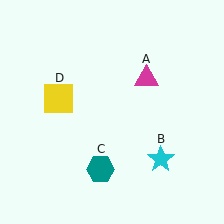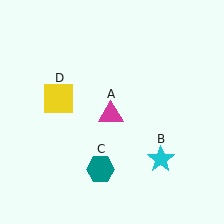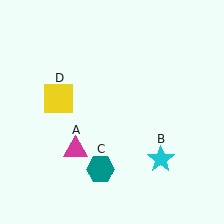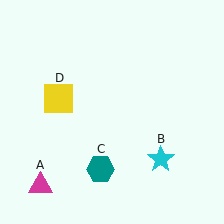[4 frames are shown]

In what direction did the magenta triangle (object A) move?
The magenta triangle (object A) moved down and to the left.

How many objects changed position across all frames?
1 object changed position: magenta triangle (object A).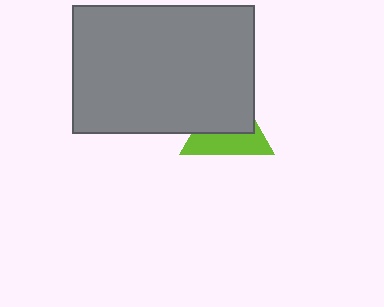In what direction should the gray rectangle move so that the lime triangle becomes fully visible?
The gray rectangle should move toward the upper-left. That is the shortest direction to clear the overlap and leave the lime triangle fully visible.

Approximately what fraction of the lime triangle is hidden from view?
Roughly 53% of the lime triangle is hidden behind the gray rectangle.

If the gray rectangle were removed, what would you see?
You would see the complete lime triangle.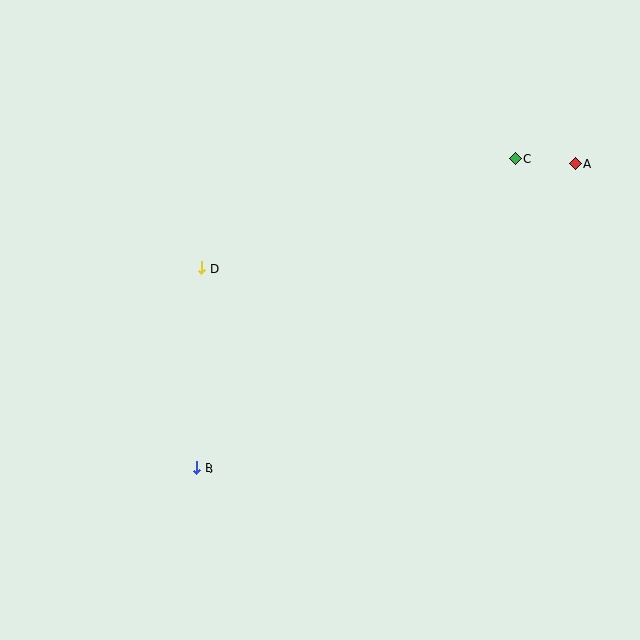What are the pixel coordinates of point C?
Point C is at (515, 159).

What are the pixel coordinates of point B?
Point B is at (197, 468).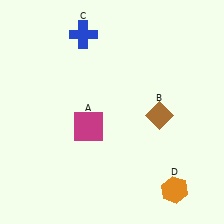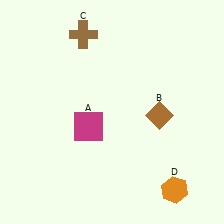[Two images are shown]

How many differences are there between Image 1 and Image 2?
There is 1 difference between the two images.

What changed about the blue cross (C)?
In Image 1, C is blue. In Image 2, it changed to brown.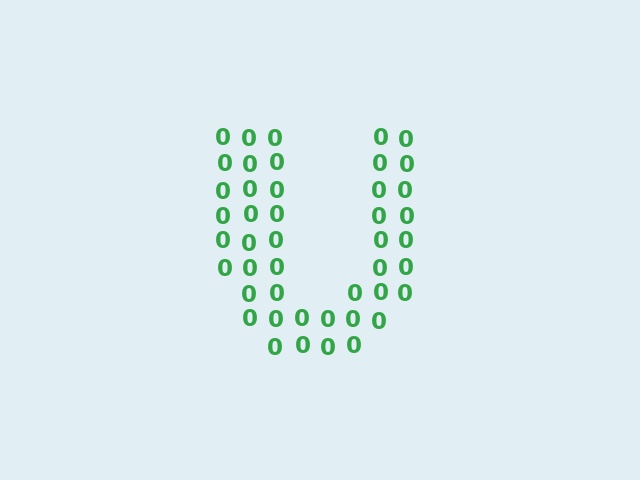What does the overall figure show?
The overall figure shows the letter U.